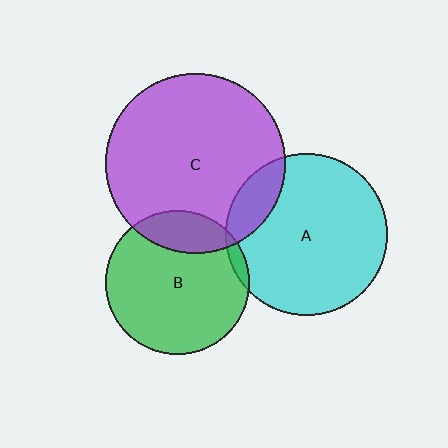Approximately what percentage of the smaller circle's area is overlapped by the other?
Approximately 5%.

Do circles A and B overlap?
Yes.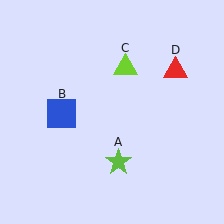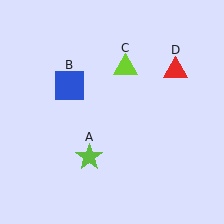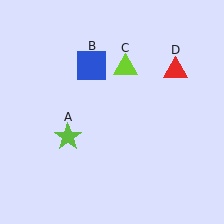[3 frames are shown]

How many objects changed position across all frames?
2 objects changed position: lime star (object A), blue square (object B).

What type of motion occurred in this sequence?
The lime star (object A), blue square (object B) rotated clockwise around the center of the scene.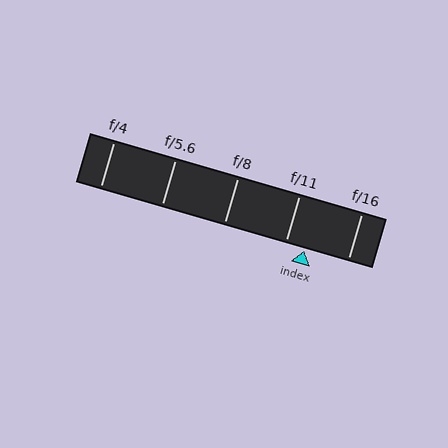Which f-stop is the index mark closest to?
The index mark is closest to f/11.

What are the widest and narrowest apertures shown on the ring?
The widest aperture shown is f/4 and the narrowest is f/16.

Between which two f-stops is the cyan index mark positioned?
The index mark is between f/11 and f/16.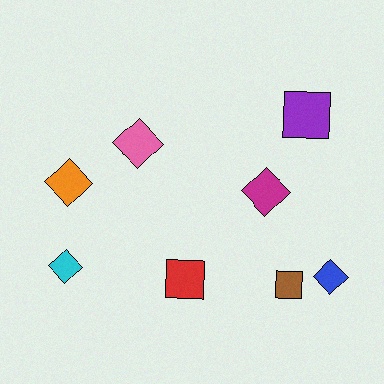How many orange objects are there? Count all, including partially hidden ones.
There is 1 orange object.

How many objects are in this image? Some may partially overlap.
There are 8 objects.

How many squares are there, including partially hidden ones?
There are 3 squares.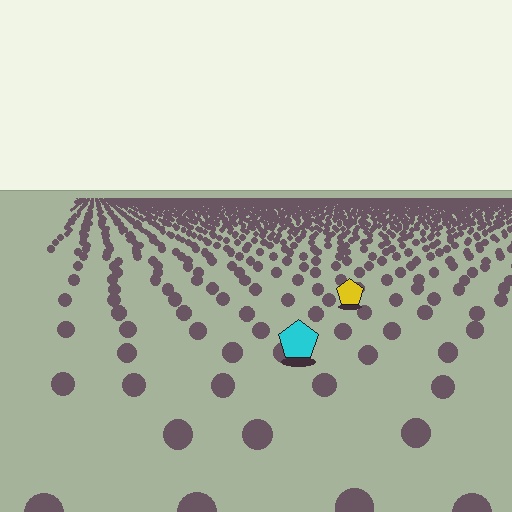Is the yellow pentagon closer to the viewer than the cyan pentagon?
No. The cyan pentagon is closer — you can tell from the texture gradient: the ground texture is coarser near it.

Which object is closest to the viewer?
The cyan pentagon is closest. The texture marks near it are larger and more spread out.